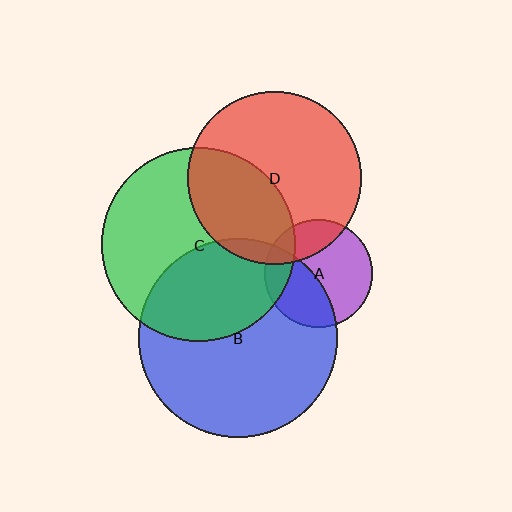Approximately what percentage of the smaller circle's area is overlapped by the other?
Approximately 15%.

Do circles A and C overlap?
Yes.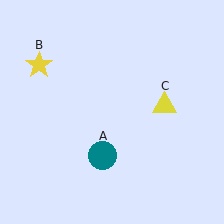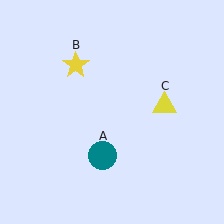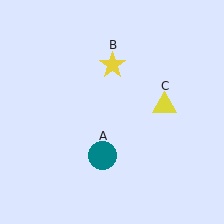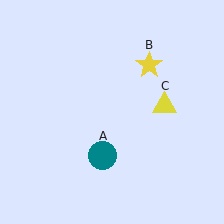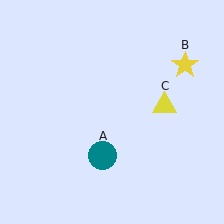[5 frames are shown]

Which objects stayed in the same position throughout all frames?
Teal circle (object A) and yellow triangle (object C) remained stationary.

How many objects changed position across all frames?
1 object changed position: yellow star (object B).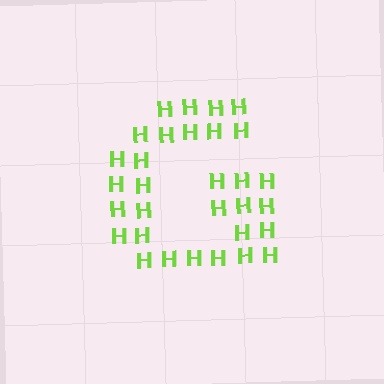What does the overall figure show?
The overall figure shows the letter G.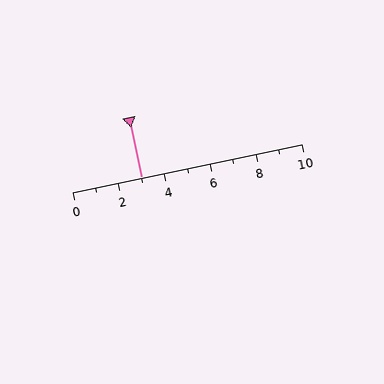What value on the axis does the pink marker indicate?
The marker indicates approximately 3.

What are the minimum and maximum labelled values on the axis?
The axis runs from 0 to 10.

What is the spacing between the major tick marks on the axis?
The major ticks are spaced 2 apart.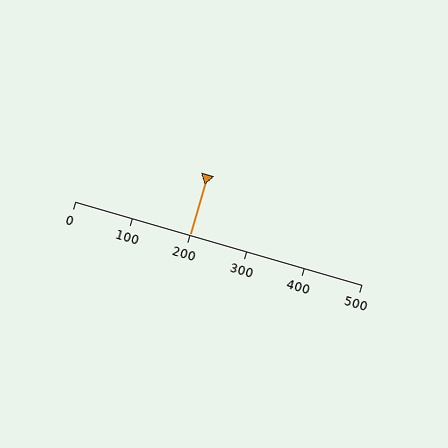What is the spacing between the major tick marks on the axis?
The major ticks are spaced 100 apart.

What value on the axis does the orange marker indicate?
The marker indicates approximately 200.